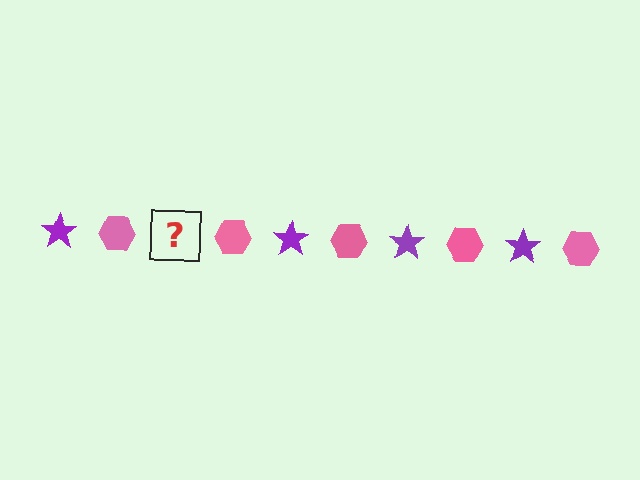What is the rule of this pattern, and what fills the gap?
The rule is that the pattern alternates between purple star and pink hexagon. The gap should be filled with a purple star.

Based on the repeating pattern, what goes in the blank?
The blank should be a purple star.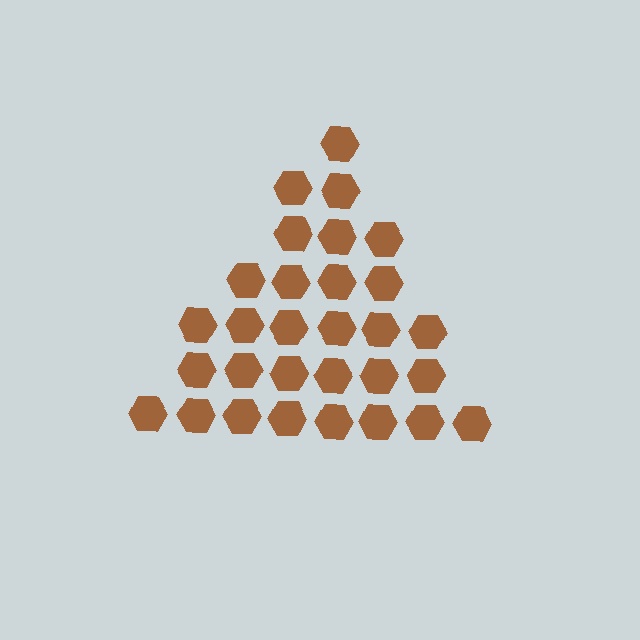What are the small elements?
The small elements are hexagons.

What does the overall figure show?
The overall figure shows a triangle.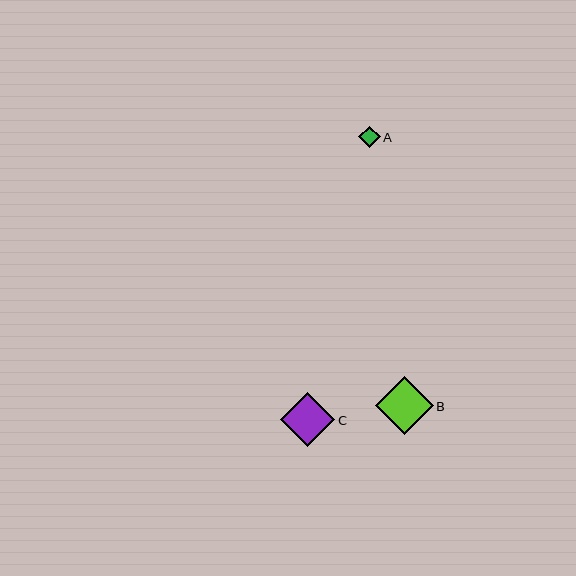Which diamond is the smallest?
Diamond A is the smallest with a size of approximately 21 pixels.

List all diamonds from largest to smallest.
From largest to smallest: B, C, A.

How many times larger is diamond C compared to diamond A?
Diamond C is approximately 2.5 times the size of diamond A.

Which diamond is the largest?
Diamond B is the largest with a size of approximately 58 pixels.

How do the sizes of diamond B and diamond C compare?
Diamond B and diamond C are approximately the same size.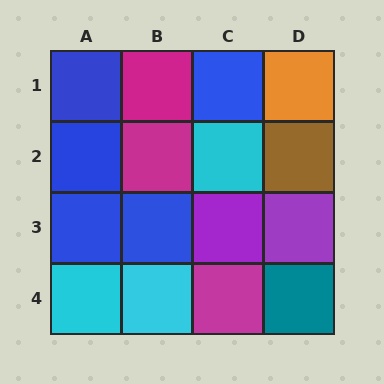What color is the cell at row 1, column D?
Orange.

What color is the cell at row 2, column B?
Magenta.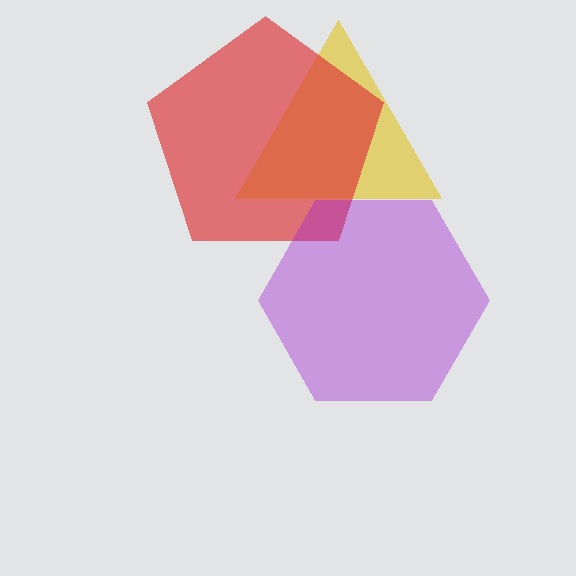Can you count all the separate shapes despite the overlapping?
Yes, there are 3 separate shapes.